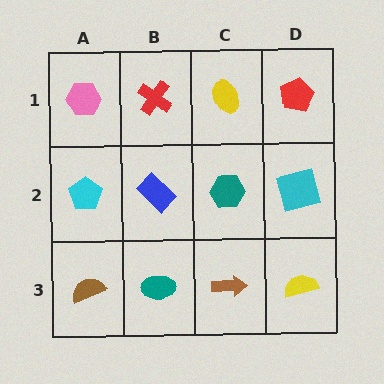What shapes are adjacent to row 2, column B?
A red cross (row 1, column B), a teal ellipse (row 3, column B), a cyan pentagon (row 2, column A), a teal hexagon (row 2, column C).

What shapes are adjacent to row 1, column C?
A teal hexagon (row 2, column C), a red cross (row 1, column B), a red pentagon (row 1, column D).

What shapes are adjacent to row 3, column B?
A blue rectangle (row 2, column B), a brown semicircle (row 3, column A), a brown arrow (row 3, column C).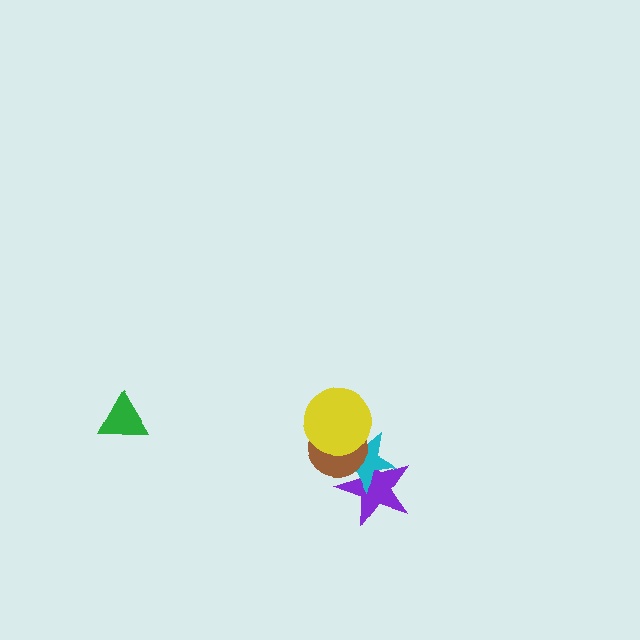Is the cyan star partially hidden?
Yes, it is partially covered by another shape.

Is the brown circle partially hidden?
Yes, it is partially covered by another shape.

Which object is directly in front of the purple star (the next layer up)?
The cyan star is directly in front of the purple star.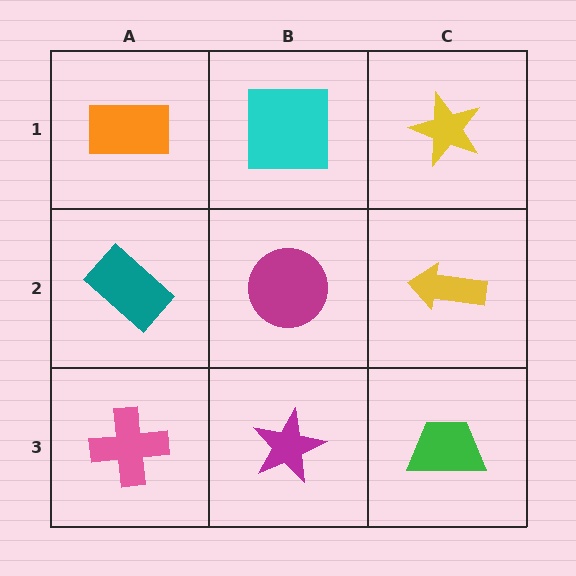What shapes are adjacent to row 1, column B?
A magenta circle (row 2, column B), an orange rectangle (row 1, column A), a yellow star (row 1, column C).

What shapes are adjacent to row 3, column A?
A teal rectangle (row 2, column A), a magenta star (row 3, column B).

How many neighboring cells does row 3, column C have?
2.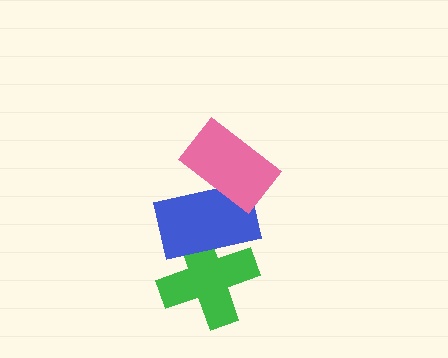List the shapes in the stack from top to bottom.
From top to bottom: the pink rectangle, the blue rectangle, the green cross.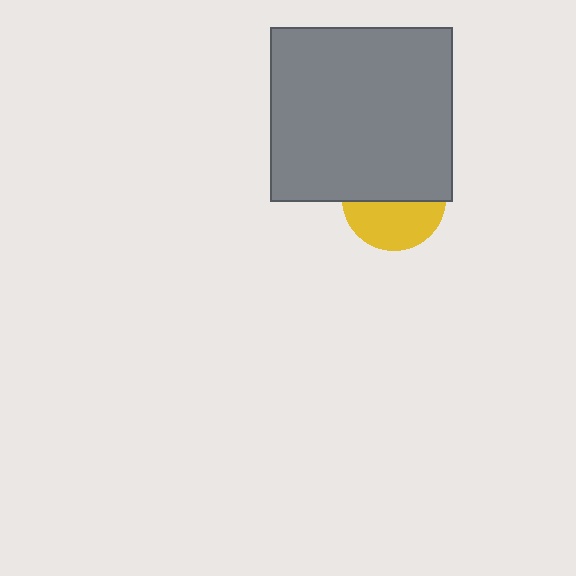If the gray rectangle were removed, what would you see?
You would see the complete yellow circle.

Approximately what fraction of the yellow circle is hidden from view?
Roughly 54% of the yellow circle is hidden behind the gray rectangle.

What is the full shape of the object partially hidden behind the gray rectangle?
The partially hidden object is a yellow circle.